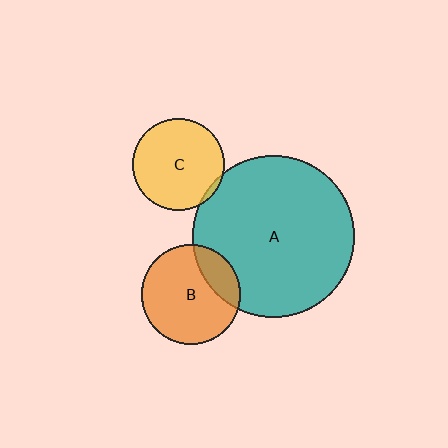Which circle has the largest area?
Circle A (teal).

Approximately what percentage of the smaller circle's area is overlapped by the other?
Approximately 20%.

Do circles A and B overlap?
Yes.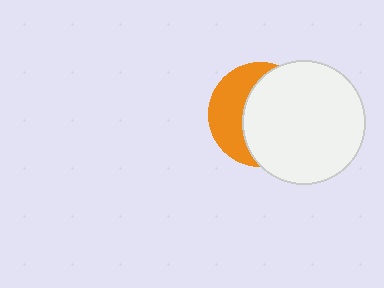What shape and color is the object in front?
The object in front is a white circle.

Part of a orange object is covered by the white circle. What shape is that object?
It is a circle.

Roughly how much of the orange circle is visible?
A small part of it is visible (roughly 39%).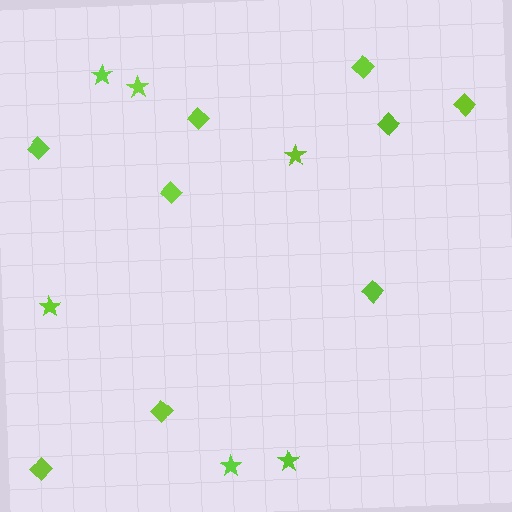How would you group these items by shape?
There are 2 groups: one group of diamonds (9) and one group of stars (6).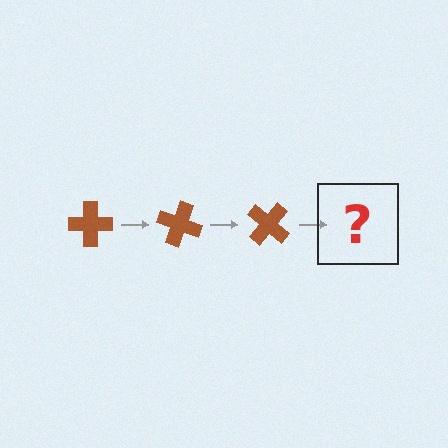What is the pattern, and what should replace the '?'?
The pattern is that the cross rotates 20 degrees each step. The '?' should be a brown cross rotated 60 degrees.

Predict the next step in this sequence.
The next step is a brown cross rotated 60 degrees.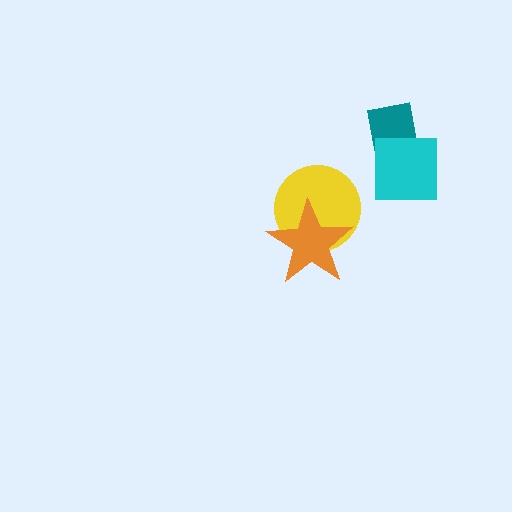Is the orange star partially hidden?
No, no other shape covers it.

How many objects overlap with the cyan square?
1 object overlaps with the cyan square.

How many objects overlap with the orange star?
1 object overlaps with the orange star.